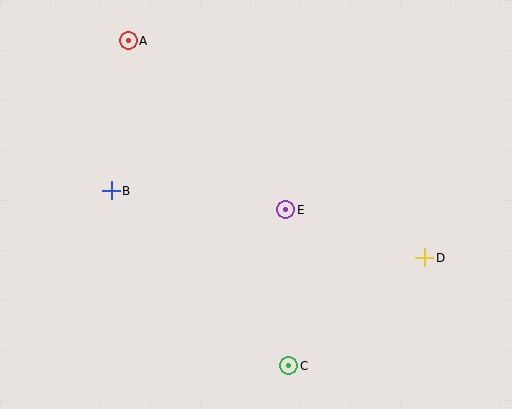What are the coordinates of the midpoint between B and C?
The midpoint between B and C is at (200, 278).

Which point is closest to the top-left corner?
Point A is closest to the top-left corner.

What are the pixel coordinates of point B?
Point B is at (111, 191).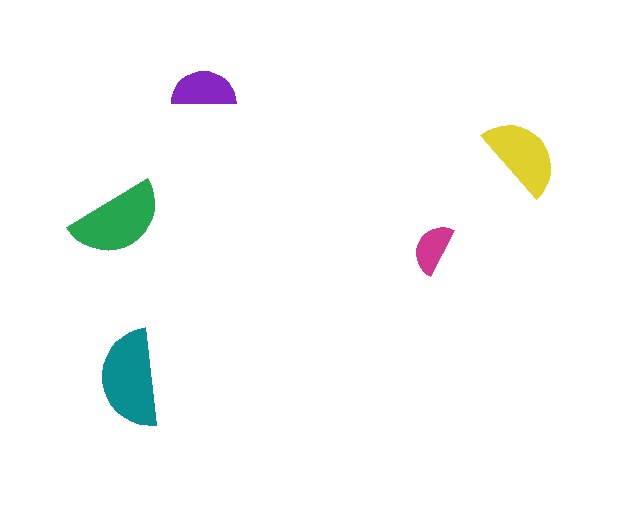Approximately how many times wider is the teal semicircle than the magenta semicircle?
About 2 times wider.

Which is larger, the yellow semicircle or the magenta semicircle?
The yellow one.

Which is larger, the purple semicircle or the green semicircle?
The green one.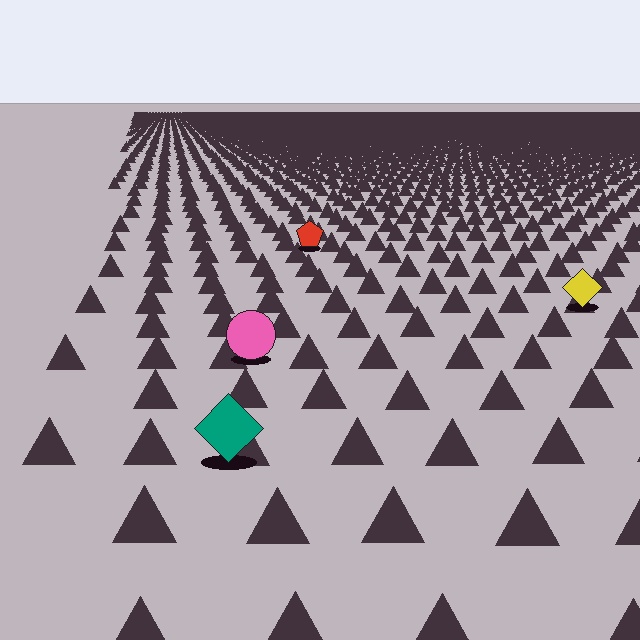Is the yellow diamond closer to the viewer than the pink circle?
No. The pink circle is closer — you can tell from the texture gradient: the ground texture is coarser near it.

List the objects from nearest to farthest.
From nearest to farthest: the teal diamond, the pink circle, the yellow diamond, the red pentagon.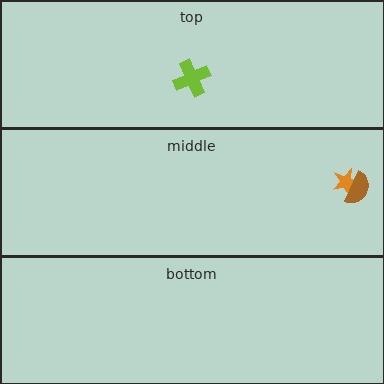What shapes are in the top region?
The lime cross.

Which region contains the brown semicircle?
The middle region.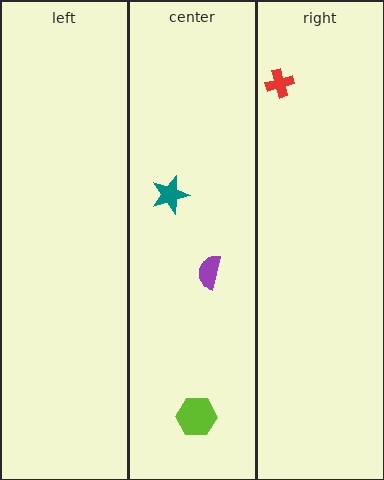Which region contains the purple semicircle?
The center region.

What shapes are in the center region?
The teal star, the lime hexagon, the purple semicircle.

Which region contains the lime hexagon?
The center region.